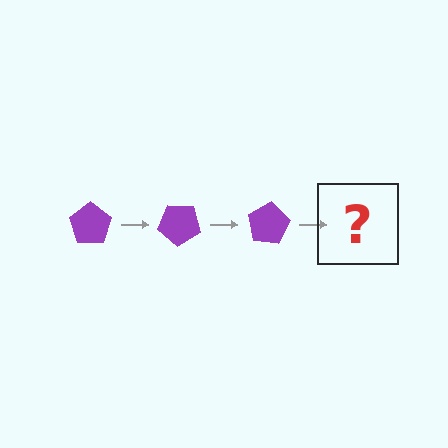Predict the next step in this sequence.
The next step is a purple pentagon rotated 120 degrees.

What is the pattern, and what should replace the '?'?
The pattern is that the pentagon rotates 40 degrees each step. The '?' should be a purple pentagon rotated 120 degrees.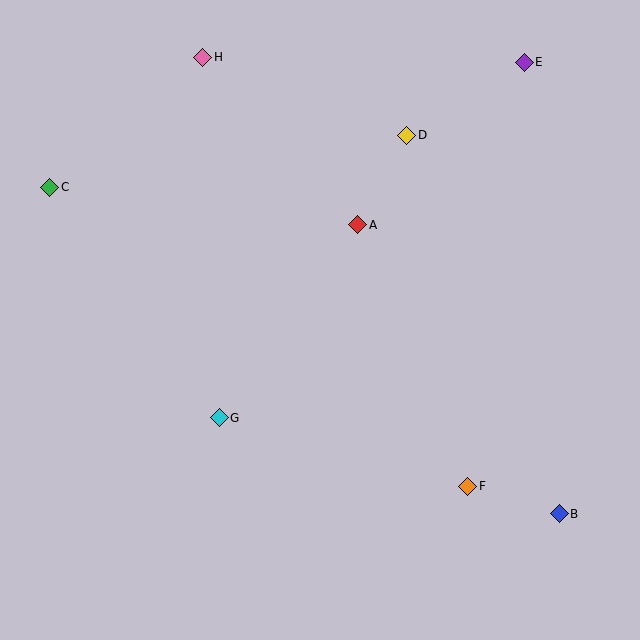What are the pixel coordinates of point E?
Point E is at (524, 62).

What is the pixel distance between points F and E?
The distance between F and E is 427 pixels.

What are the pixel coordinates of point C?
Point C is at (50, 187).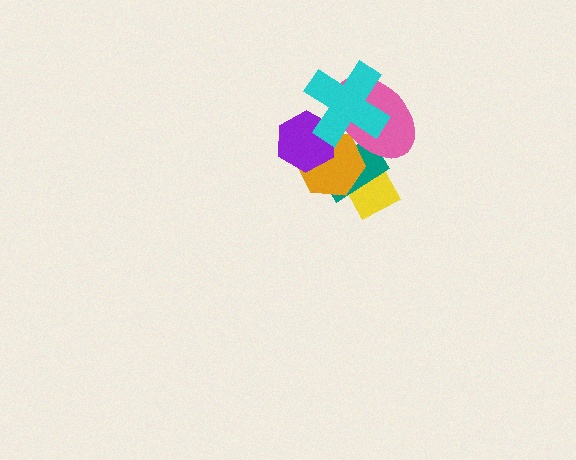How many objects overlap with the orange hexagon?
5 objects overlap with the orange hexagon.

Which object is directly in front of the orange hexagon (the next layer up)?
The purple hexagon is directly in front of the orange hexagon.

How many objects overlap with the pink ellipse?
3 objects overlap with the pink ellipse.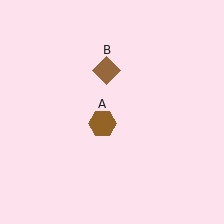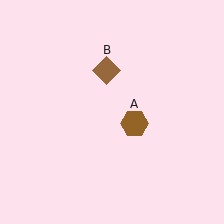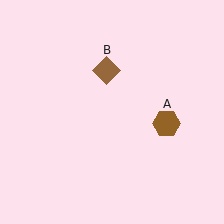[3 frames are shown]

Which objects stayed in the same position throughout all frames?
Brown diamond (object B) remained stationary.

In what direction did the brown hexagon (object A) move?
The brown hexagon (object A) moved right.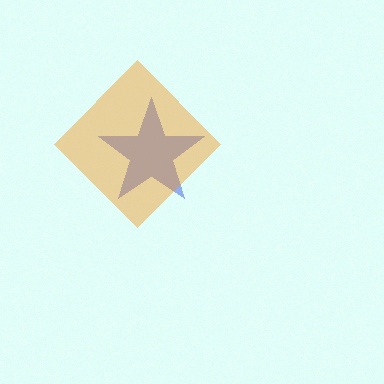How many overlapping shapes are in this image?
There are 2 overlapping shapes in the image.